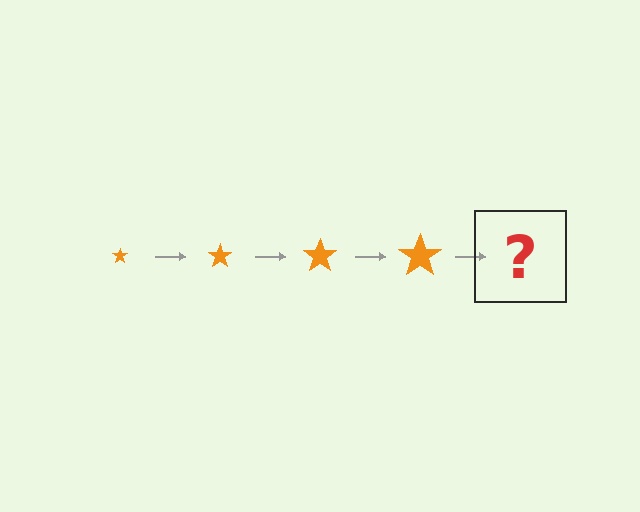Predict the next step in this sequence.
The next step is an orange star, larger than the previous one.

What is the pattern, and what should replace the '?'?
The pattern is that the star gets progressively larger each step. The '?' should be an orange star, larger than the previous one.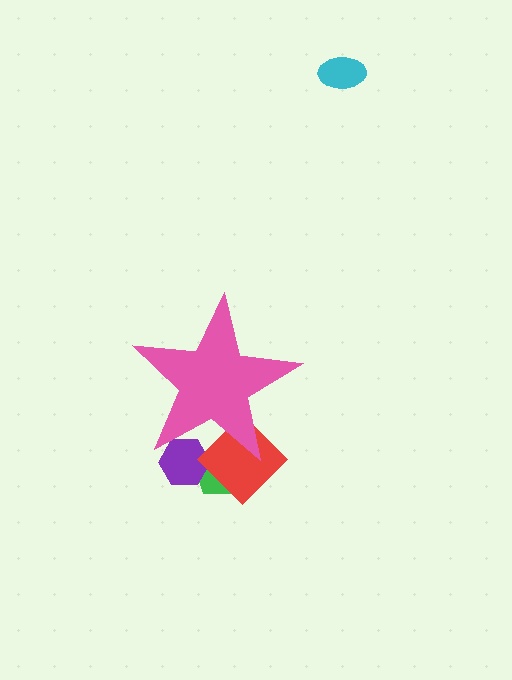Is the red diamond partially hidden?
Yes, the red diamond is partially hidden behind the pink star.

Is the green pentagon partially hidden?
Yes, the green pentagon is partially hidden behind the pink star.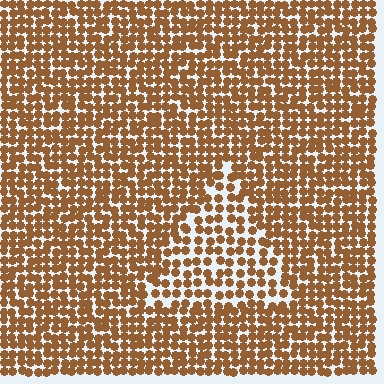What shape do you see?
I see a triangle.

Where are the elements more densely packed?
The elements are more densely packed outside the triangle boundary.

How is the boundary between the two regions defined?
The boundary is defined by a change in element density (approximately 1.6x ratio). All elements are the same color, size, and shape.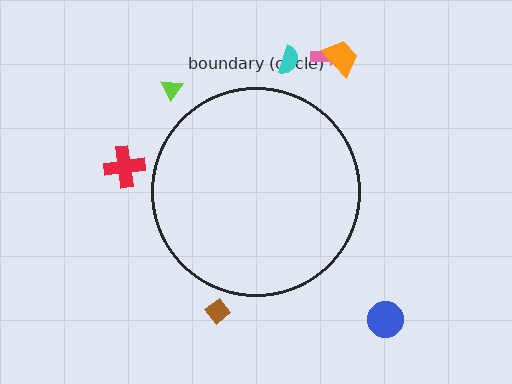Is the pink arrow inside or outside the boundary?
Outside.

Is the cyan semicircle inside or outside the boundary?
Outside.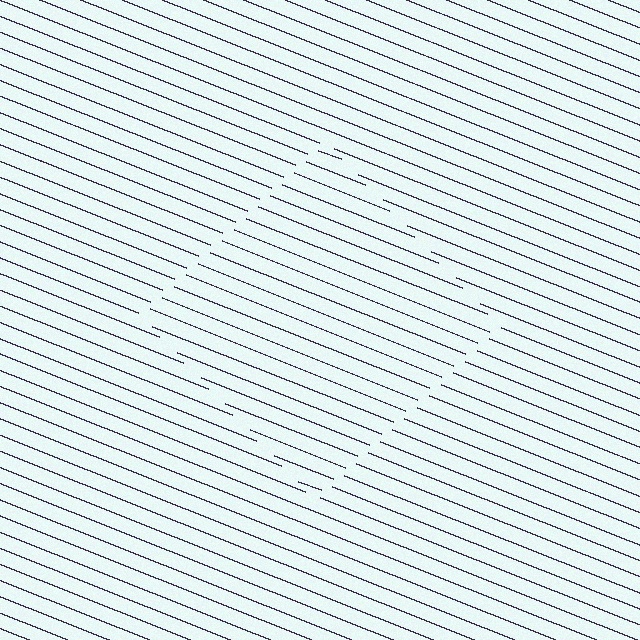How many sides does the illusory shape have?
4 sides — the line-ends trace a square.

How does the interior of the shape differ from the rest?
The interior of the shape contains the same grating, shifted by half a period — the contour is defined by the phase discontinuity where line-ends from the inner and outer gratings abut.